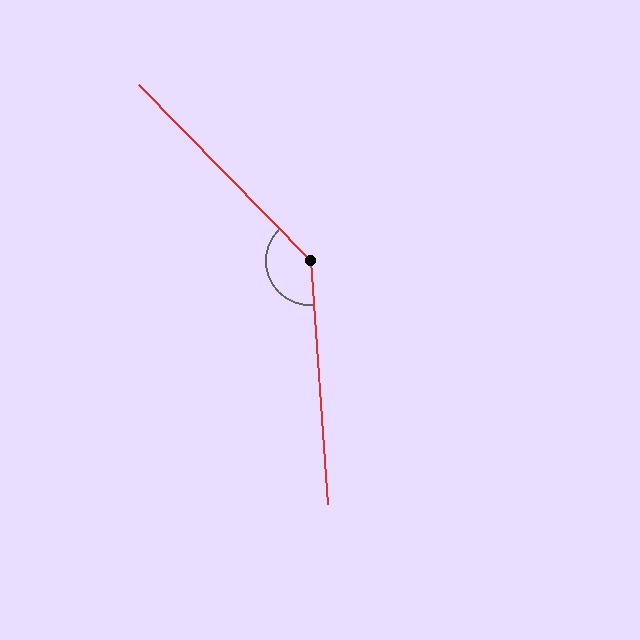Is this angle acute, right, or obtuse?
It is obtuse.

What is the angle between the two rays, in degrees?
Approximately 140 degrees.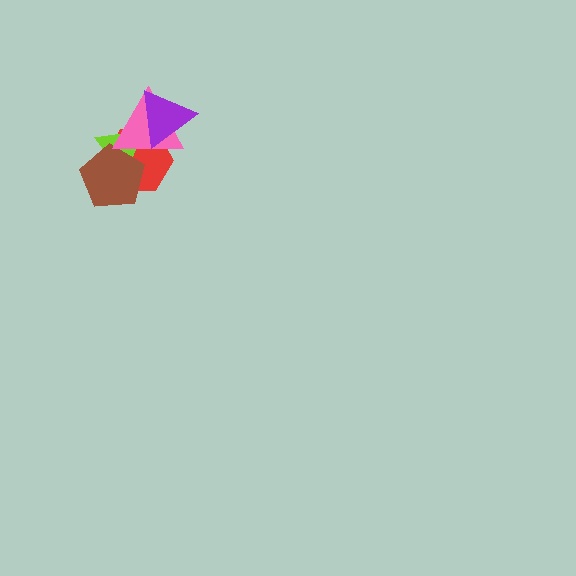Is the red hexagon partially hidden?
Yes, it is partially covered by another shape.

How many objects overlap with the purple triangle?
3 objects overlap with the purple triangle.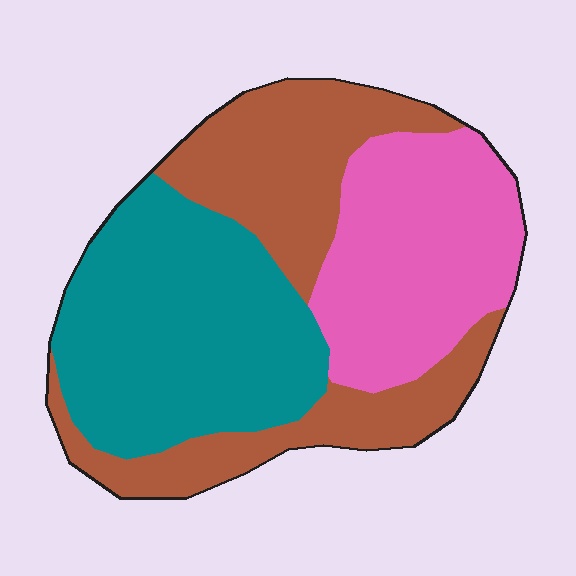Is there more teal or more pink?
Teal.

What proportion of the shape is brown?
Brown covers 35% of the shape.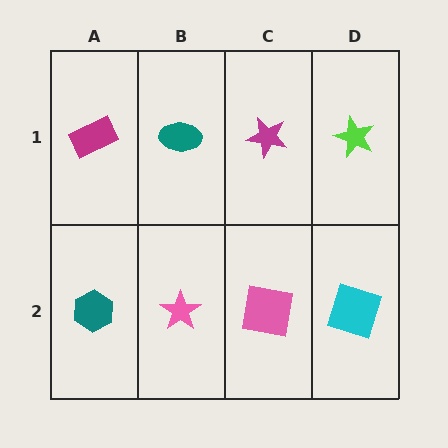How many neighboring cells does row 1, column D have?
2.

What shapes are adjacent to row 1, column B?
A pink star (row 2, column B), a magenta rectangle (row 1, column A), a magenta star (row 1, column C).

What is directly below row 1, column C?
A pink square.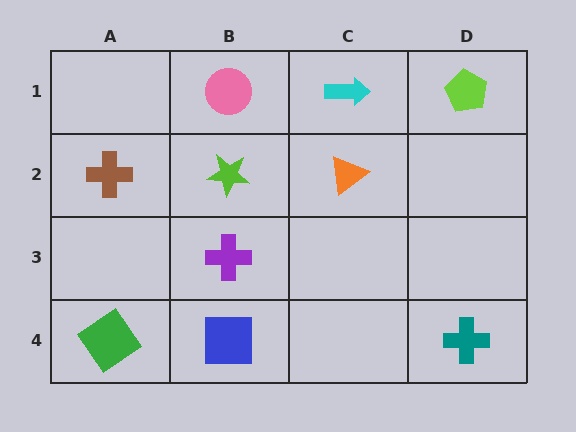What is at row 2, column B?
A lime star.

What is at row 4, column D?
A teal cross.